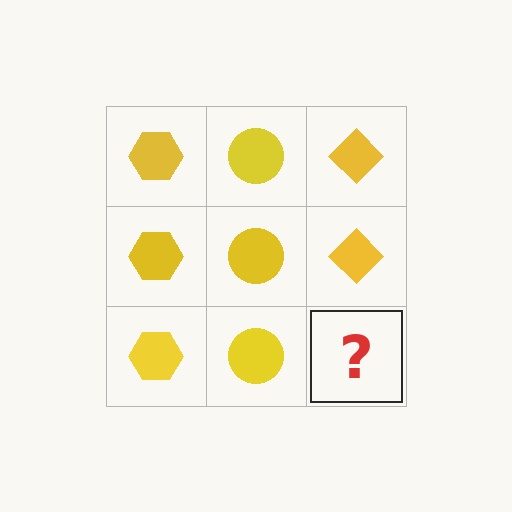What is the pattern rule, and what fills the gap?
The rule is that each column has a consistent shape. The gap should be filled with a yellow diamond.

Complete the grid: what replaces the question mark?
The question mark should be replaced with a yellow diamond.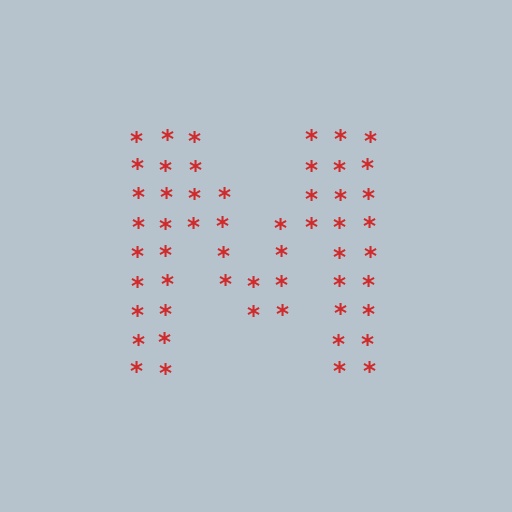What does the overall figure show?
The overall figure shows the letter M.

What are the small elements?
The small elements are asterisks.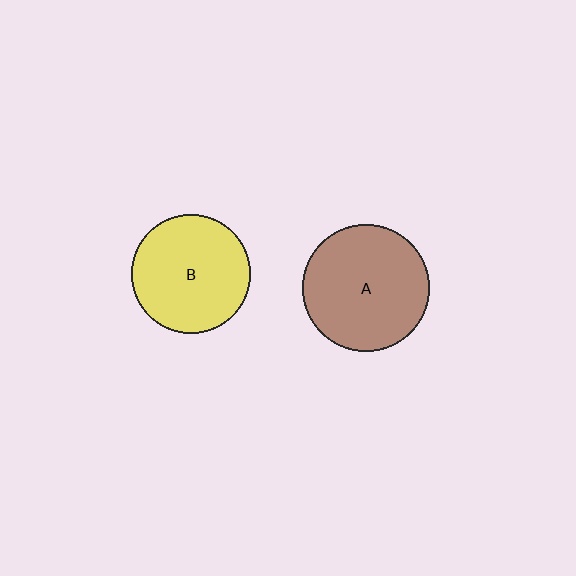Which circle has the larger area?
Circle A (brown).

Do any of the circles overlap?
No, none of the circles overlap.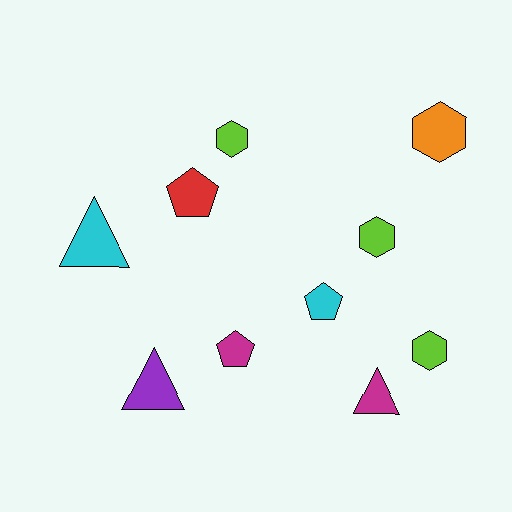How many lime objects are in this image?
There are 3 lime objects.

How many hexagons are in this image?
There are 4 hexagons.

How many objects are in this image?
There are 10 objects.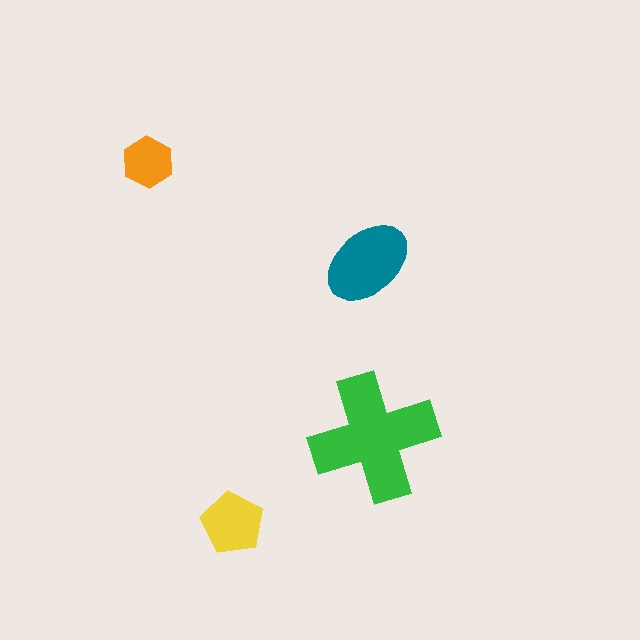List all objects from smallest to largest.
The orange hexagon, the yellow pentagon, the teal ellipse, the green cross.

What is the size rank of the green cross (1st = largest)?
1st.